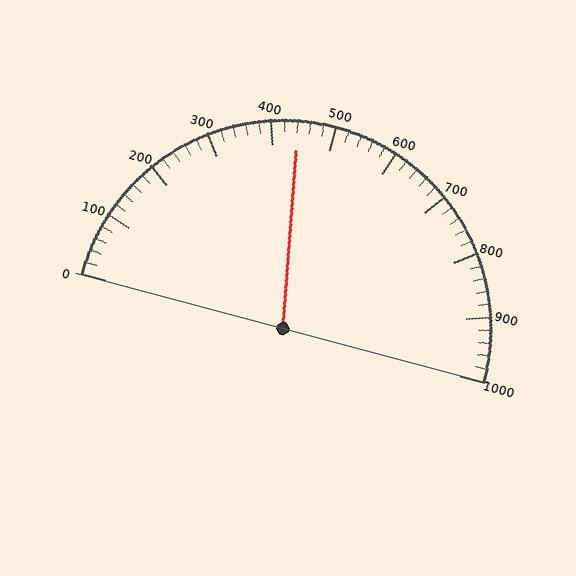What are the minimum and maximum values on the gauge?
The gauge ranges from 0 to 1000.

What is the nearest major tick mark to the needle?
The nearest major tick mark is 400.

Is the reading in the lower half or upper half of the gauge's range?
The reading is in the lower half of the range (0 to 1000).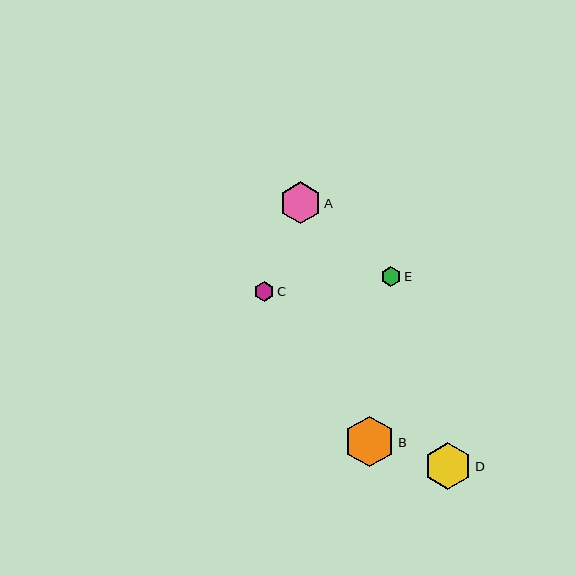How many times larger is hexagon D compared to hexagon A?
Hexagon D is approximately 1.1 times the size of hexagon A.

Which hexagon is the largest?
Hexagon B is the largest with a size of approximately 51 pixels.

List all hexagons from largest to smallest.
From largest to smallest: B, D, A, C, E.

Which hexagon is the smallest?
Hexagon E is the smallest with a size of approximately 19 pixels.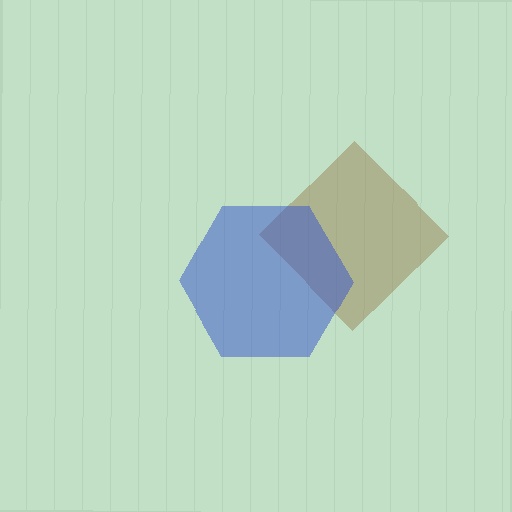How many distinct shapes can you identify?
There are 2 distinct shapes: a brown diamond, a blue hexagon.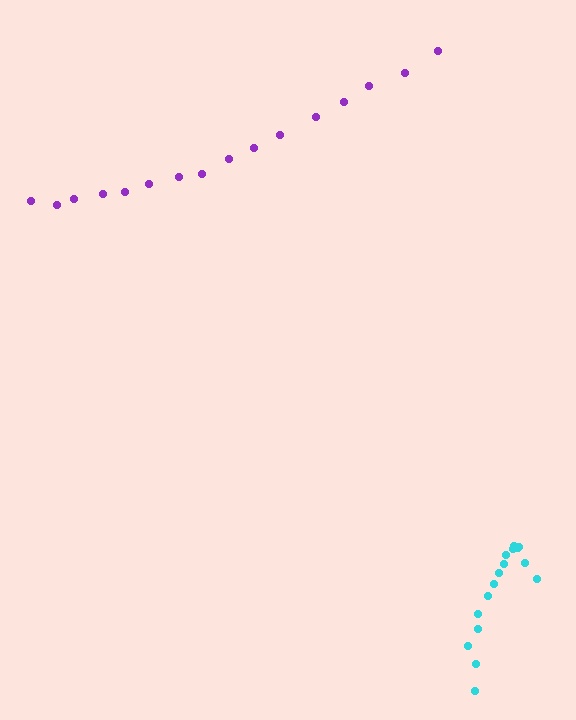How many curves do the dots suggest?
There are 2 distinct paths.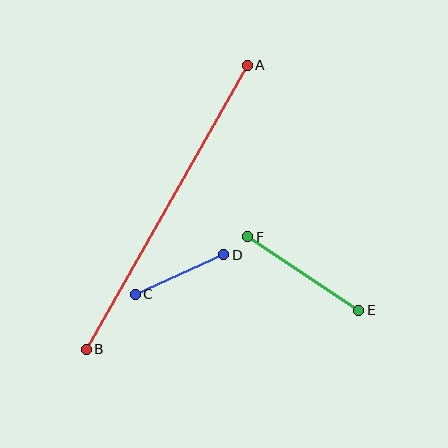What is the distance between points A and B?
The distance is approximately 326 pixels.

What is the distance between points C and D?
The distance is approximately 97 pixels.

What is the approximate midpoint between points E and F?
The midpoint is at approximately (303, 274) pixels.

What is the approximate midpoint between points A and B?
The midpoint is at approximately (167, 207) pixels.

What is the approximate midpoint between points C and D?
The midpoint is at approximately (180, 275) pixels.